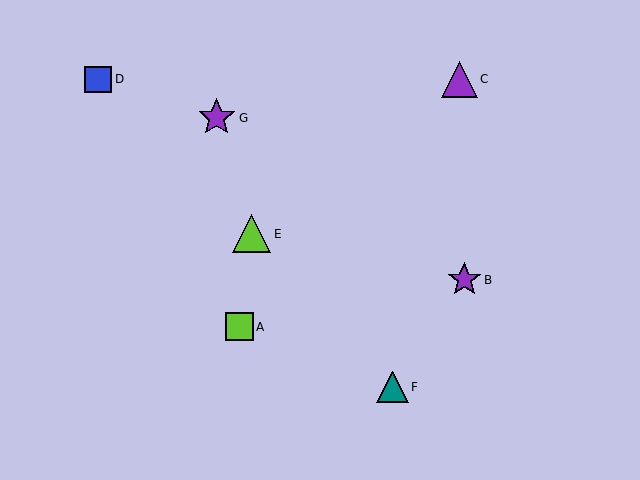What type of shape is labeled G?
Shape G is a purple star.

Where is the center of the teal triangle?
The center of the teal triangle is at (392, 387).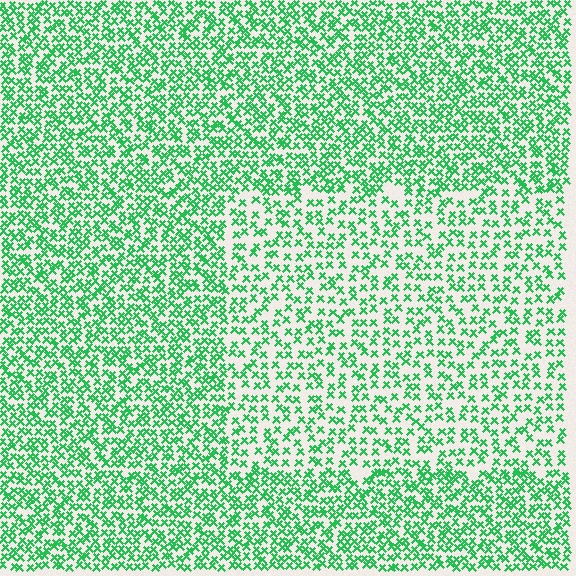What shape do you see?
I see a rectangle.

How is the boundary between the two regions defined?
The boundary is defined by a change in element density (approximately 1.7x ratio). All elements are the same color, size, and shape.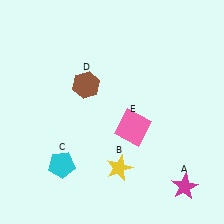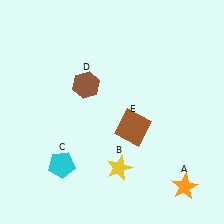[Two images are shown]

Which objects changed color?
A changed from magenta to orange. E changed from pink to brown.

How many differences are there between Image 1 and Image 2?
There are 2 differences between the two images.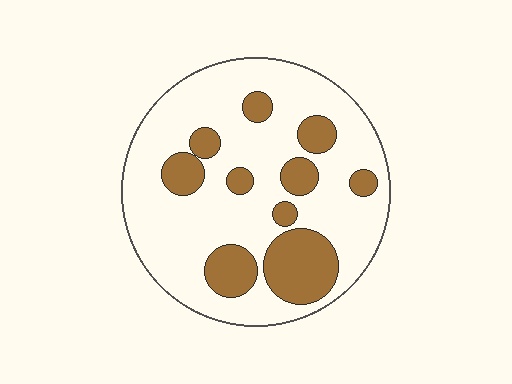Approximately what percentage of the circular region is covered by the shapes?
Approximately 25%.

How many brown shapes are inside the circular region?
10.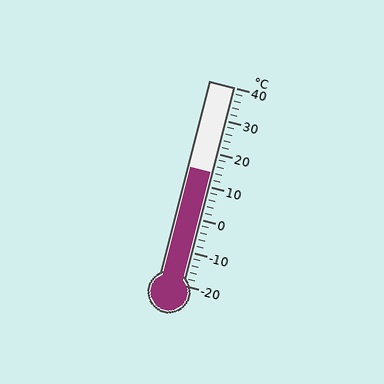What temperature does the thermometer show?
The thermometer shows approximately 14°C.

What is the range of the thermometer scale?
The thermometer scale ranges from -20°C to 40°C.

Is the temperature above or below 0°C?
The temperature is above 0°C.